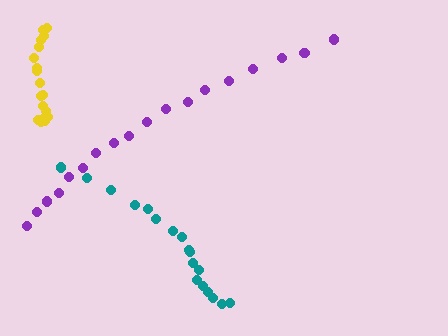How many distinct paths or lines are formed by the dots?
There are 3 distinct paths.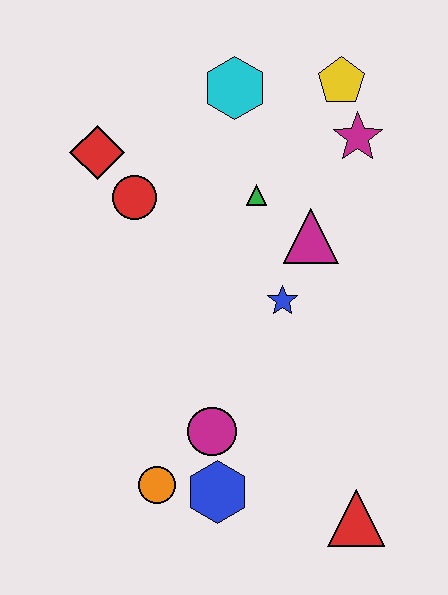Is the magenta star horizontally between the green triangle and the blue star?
No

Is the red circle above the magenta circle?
Yes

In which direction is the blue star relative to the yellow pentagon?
The blue star is below the yellow pentagon.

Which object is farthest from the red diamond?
The red triangle is farthest from the red diamond.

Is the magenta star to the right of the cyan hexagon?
Yes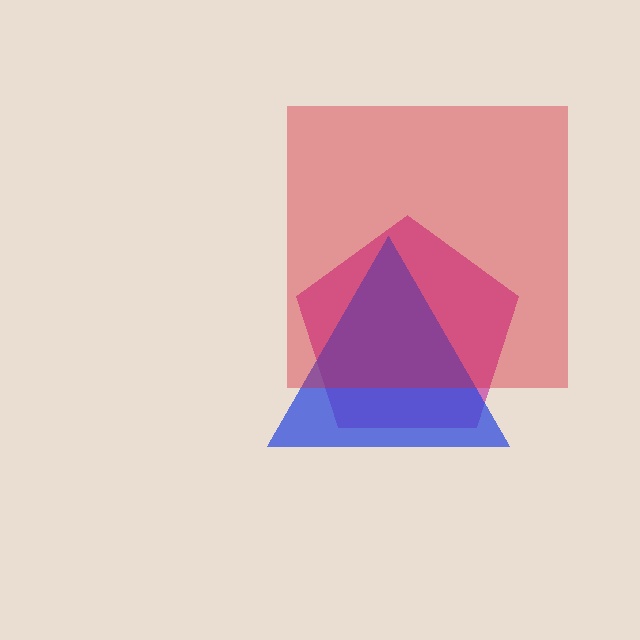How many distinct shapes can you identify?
There are 3 distinct shapes: a magenta pentagon, a blue triangle, a red square.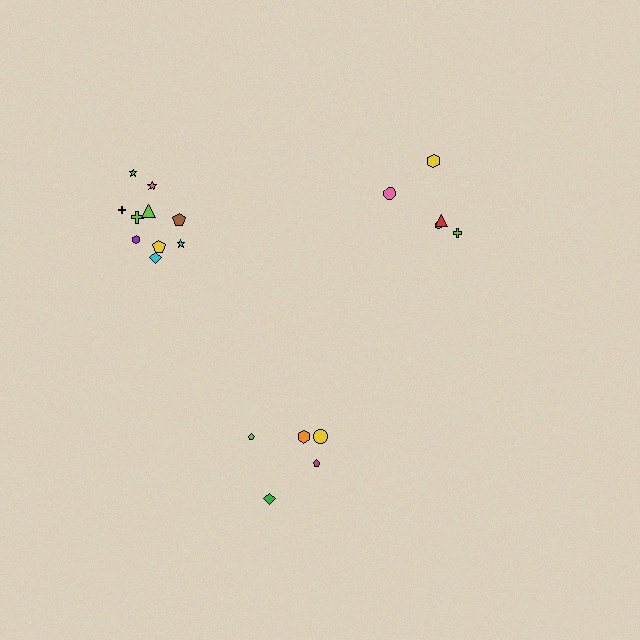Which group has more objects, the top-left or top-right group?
The top-left group.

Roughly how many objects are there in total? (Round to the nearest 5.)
Roughly 20 objects in total.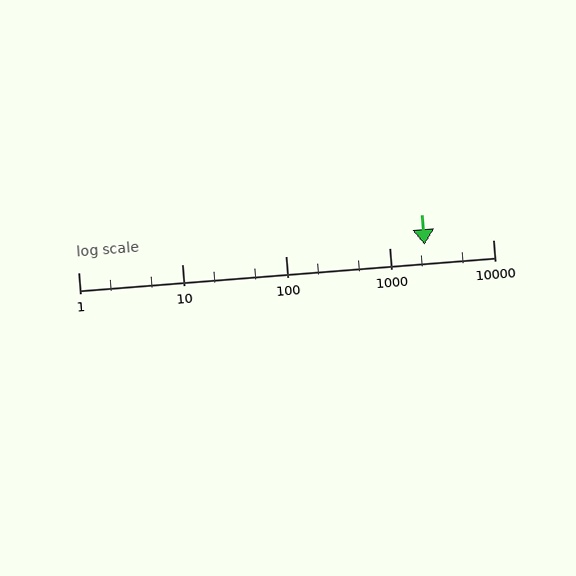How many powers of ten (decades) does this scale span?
The scale spans 4 decades, from 1 to 10000.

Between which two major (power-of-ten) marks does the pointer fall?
The pointer is between 1000 and 10000.